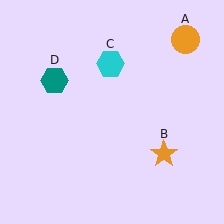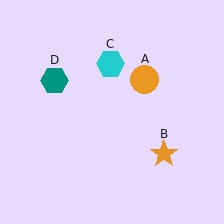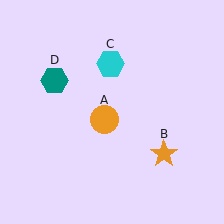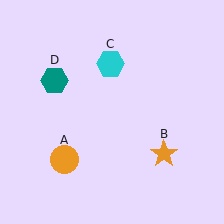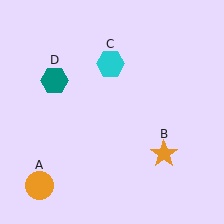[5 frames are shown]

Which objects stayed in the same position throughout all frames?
Orange star (object B) and cyan hexagon (object C) and teal hexagon (object D) remained stationary.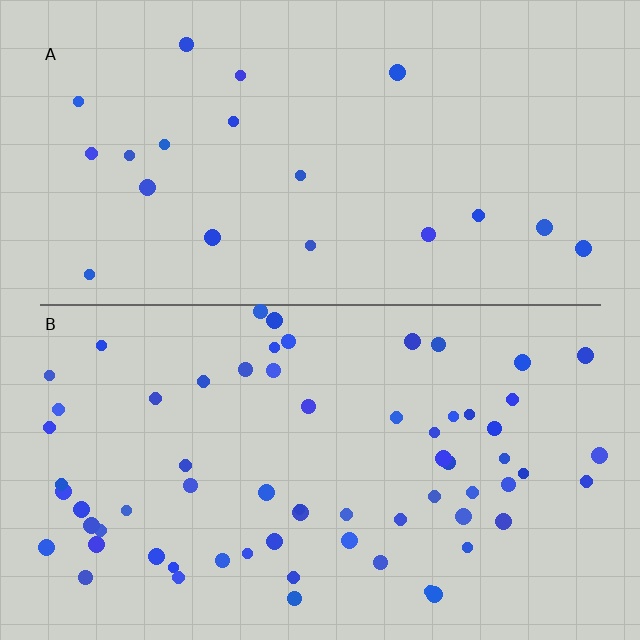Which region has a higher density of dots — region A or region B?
B (the bottom).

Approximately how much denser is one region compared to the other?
Approximately 3.3× — region B over region A.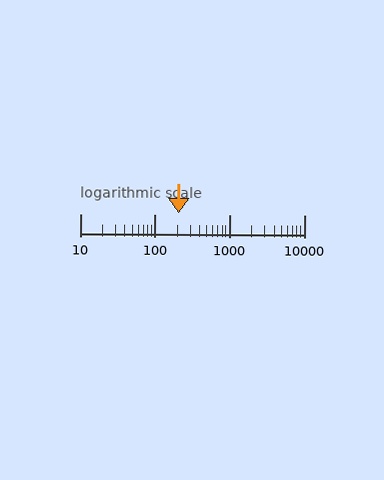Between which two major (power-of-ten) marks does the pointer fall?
The pointer is between 100 and 1000.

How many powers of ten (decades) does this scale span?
The scale spans 3 decades, from 10 to 10000.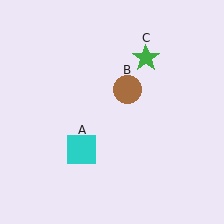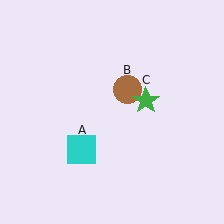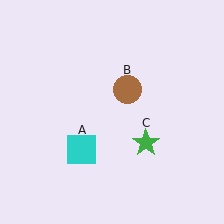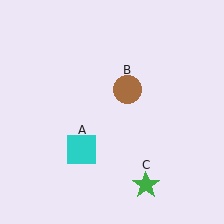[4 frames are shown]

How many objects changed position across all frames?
1 object changed position: green star (object C).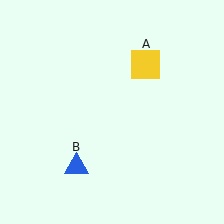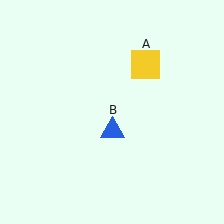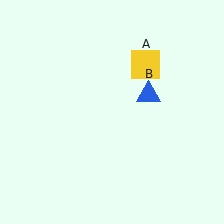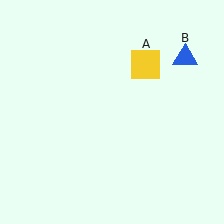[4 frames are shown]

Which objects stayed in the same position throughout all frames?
Yellow square (object A) remained stationary.